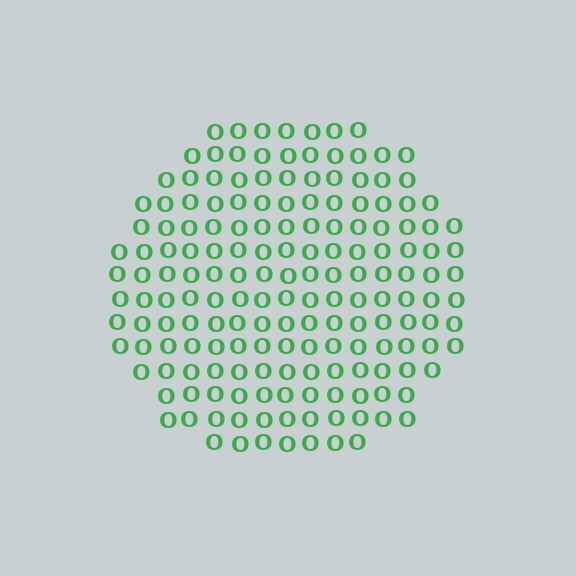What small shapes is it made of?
It is made of small letter O's.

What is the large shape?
The large shape is a circle.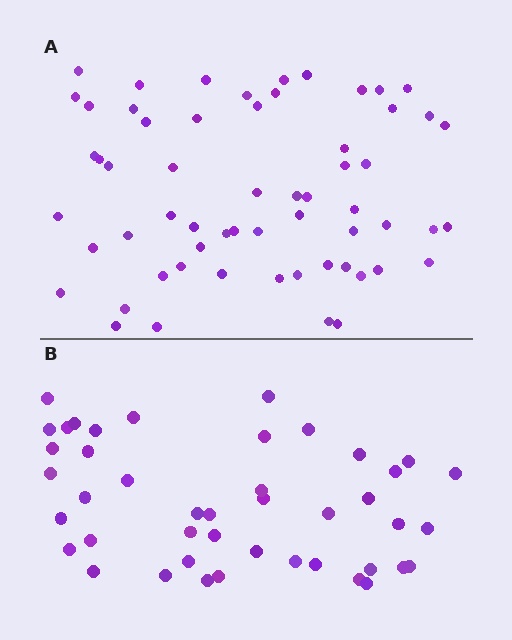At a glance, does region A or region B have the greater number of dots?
Region A (the top region) has more dots.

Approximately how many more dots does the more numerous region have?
Region A has approximately 15 more dots than region B.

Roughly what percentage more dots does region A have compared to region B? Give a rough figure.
About 35% more.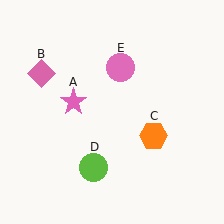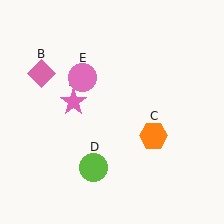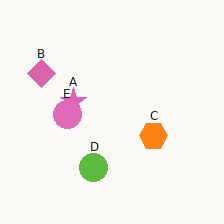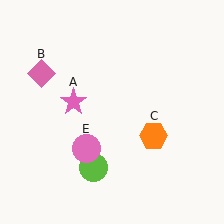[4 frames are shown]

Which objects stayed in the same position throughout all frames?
Pink star (object A) and pink diamond (object B) and orange hexagon (object C) and lime circle (object D) remained stationary.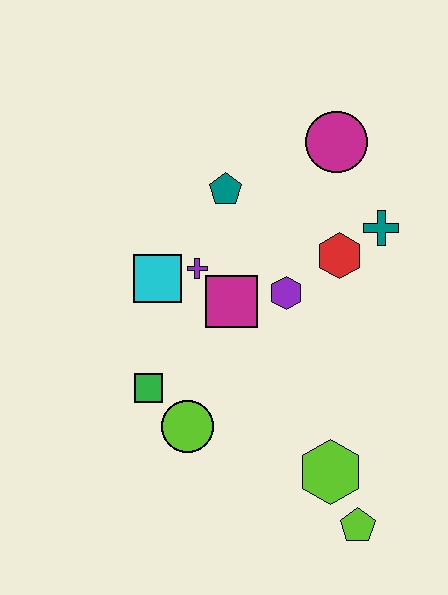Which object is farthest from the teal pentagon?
The lime pentagon is farthest from the teal pentagon.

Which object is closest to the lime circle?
The green square is closest to the lime circle.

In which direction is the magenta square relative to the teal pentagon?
The magenta square is below the teal pentagon.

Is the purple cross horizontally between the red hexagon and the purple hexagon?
No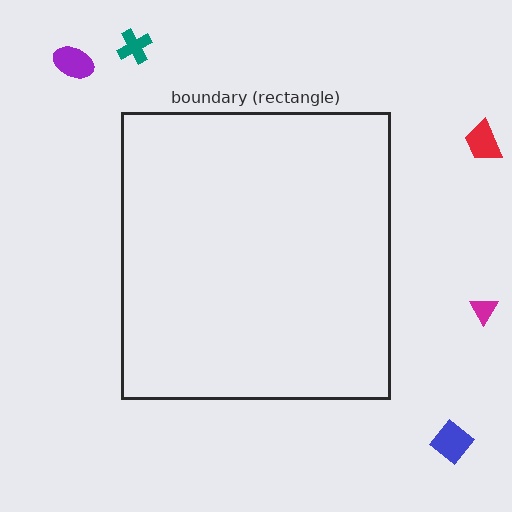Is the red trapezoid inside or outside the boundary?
Outside.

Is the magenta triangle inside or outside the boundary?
Outside.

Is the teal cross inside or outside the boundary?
Outside.